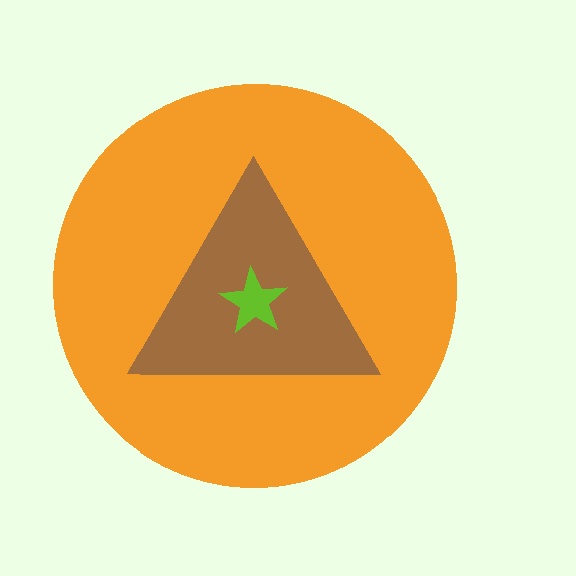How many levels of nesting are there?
3.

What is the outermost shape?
The orange circle.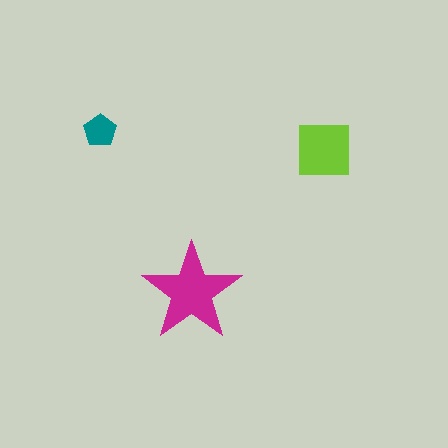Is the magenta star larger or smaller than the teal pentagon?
Larger.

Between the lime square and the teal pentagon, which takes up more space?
The lime square.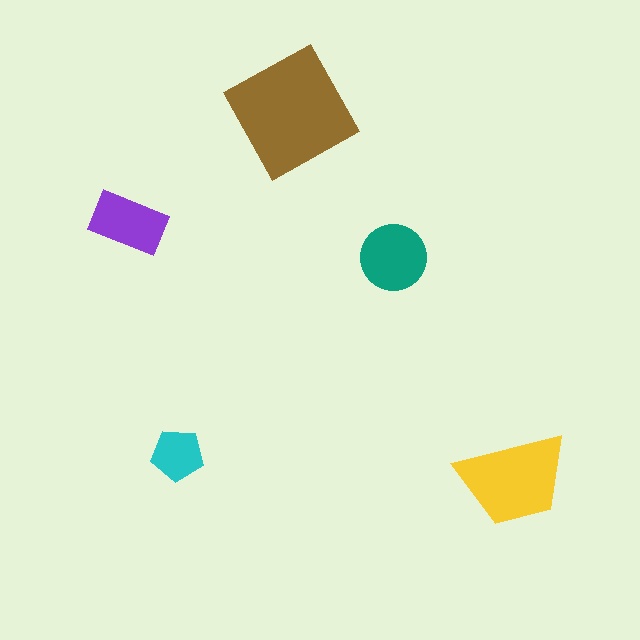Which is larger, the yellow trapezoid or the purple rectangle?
The yellow trapezoid.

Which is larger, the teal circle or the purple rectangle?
The teal circle.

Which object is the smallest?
The cyan pentagon.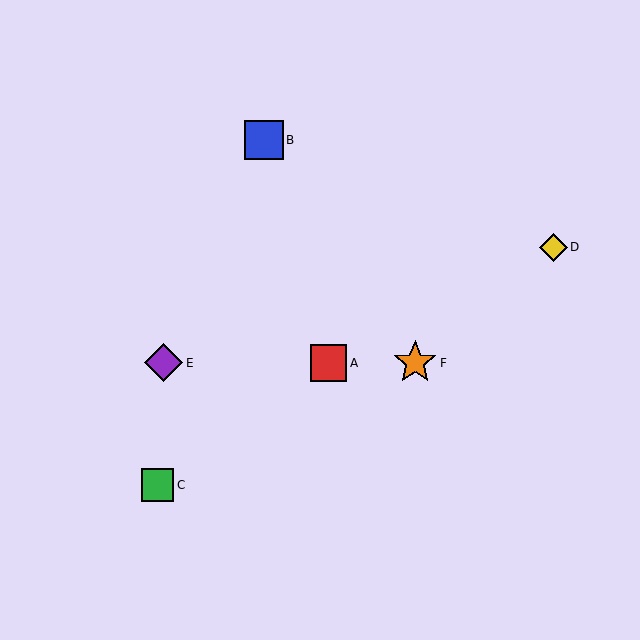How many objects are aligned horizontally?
3 objects (A, E, F) are aligned horizontally.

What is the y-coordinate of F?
Object F is at y≈363.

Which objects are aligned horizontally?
Objects A, E, F are aligned horizontally.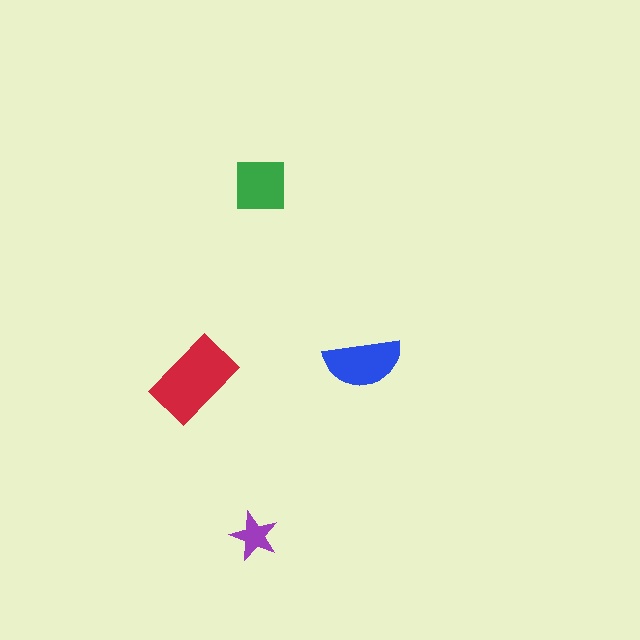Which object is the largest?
The red rectangle.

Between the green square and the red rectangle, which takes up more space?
The red rectangle.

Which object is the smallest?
The purple star.